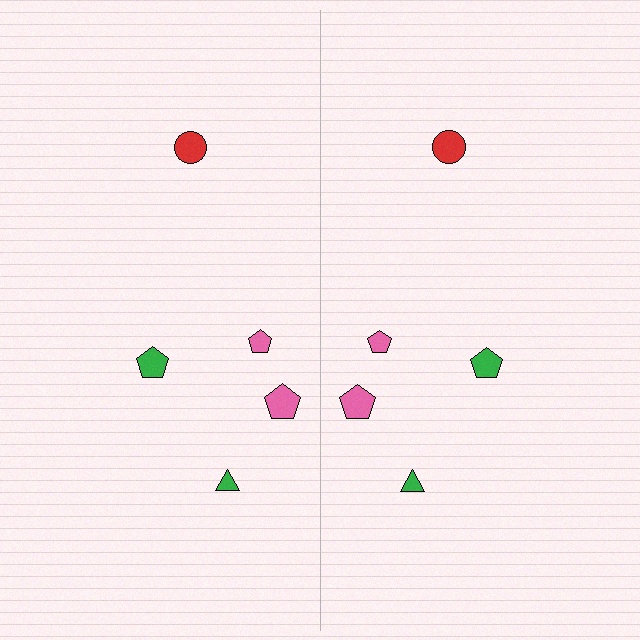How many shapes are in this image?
There are 10 shapes in this image.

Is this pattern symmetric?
Yes, this pattern has bilateral (reflection) symmetry.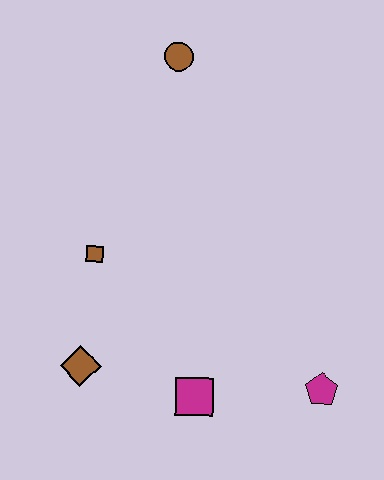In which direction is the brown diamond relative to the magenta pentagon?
The brown diamond is to the left of the magenta pentagon.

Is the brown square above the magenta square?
Yes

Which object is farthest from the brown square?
The magenta pentagon is farthest from the brown square.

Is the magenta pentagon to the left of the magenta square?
No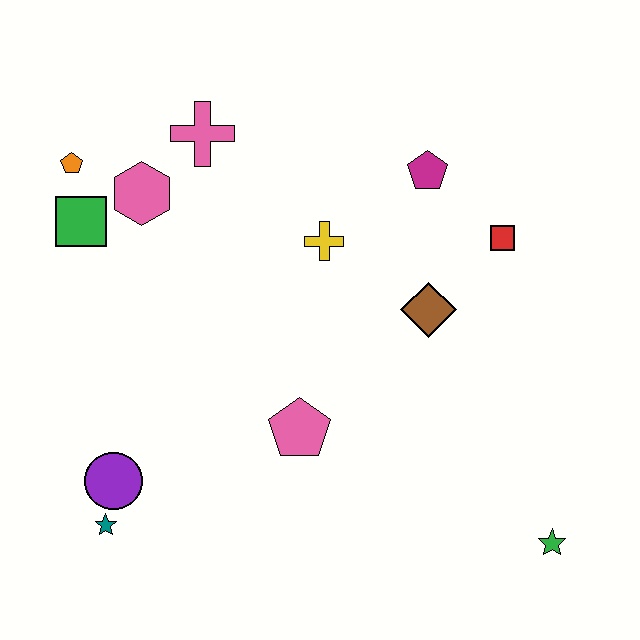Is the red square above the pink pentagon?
Yes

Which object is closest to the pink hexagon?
The green square is closest to the pink hexagon.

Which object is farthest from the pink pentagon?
The orange pentagon is farthest from the pink pentagon.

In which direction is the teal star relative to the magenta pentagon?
The teal star is below the magenta pentagon.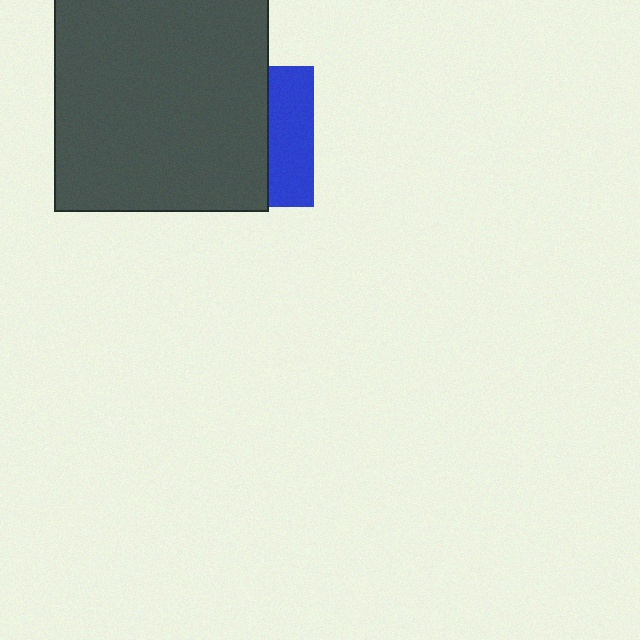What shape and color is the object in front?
The object in front is a dark gray rectangle.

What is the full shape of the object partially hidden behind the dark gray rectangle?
The partially hidden object is a blue square.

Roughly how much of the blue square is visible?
A small part of it is visible (roughly 31%).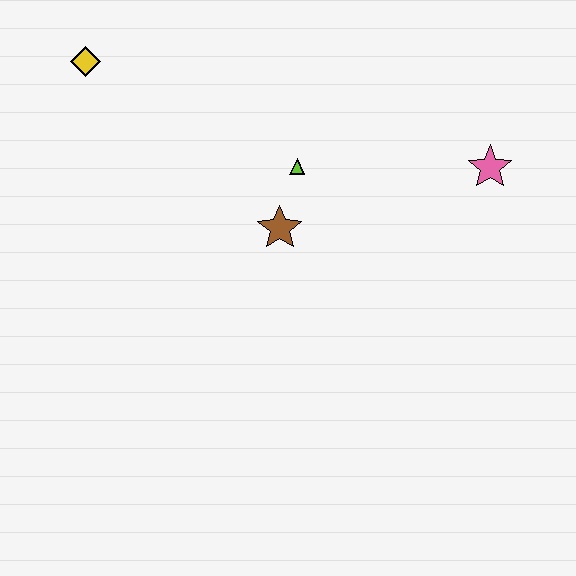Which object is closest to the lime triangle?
The brown star is closest to the lime triangle.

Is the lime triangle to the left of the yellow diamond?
No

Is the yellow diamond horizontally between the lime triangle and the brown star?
No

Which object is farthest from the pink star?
The yellow diamond is farthest from the pink star.